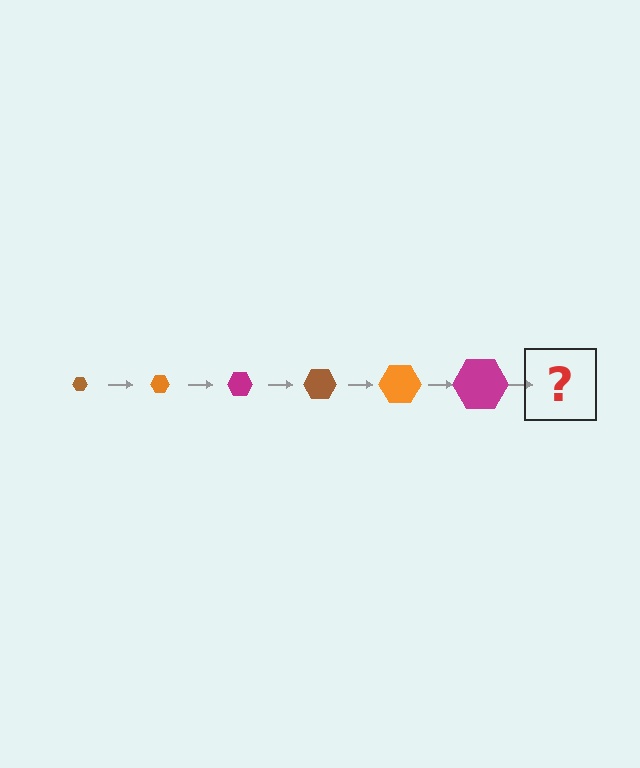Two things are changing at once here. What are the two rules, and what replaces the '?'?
The two rules are that the hexagon grows larger each step and the color cycles through brown, orange, and magenta. The '?' should be a brown hexagon, larger than the previous one.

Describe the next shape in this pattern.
It should be a brown hexagon, larger than the previous one.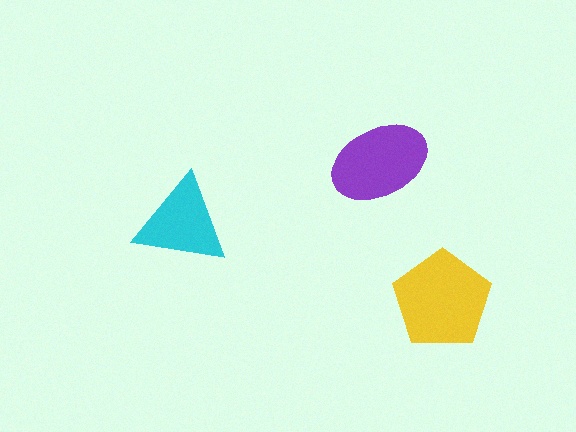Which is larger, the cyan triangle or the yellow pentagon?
The yellow pentagon.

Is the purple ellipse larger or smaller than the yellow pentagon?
Smaller.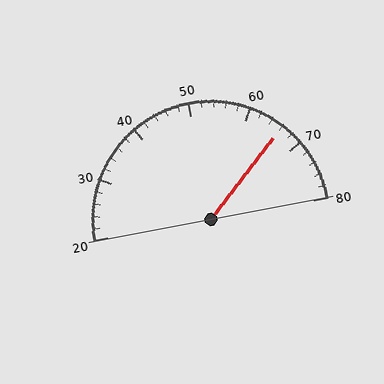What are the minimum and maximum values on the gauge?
The gauge ranges from 20 to 80.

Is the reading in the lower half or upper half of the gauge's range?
The reading is in the upper half of the range (20 to 80).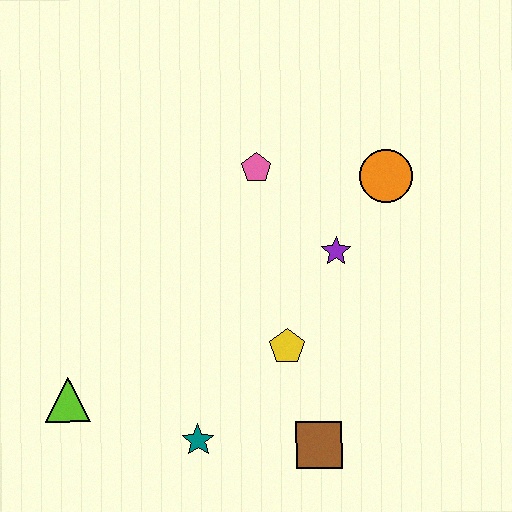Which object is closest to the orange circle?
The purple star is closest to the orange circle.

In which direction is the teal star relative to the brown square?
The teal star is to the left of the brown square.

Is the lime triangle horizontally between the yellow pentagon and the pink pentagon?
No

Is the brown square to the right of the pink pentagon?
Yes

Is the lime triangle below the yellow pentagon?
Yes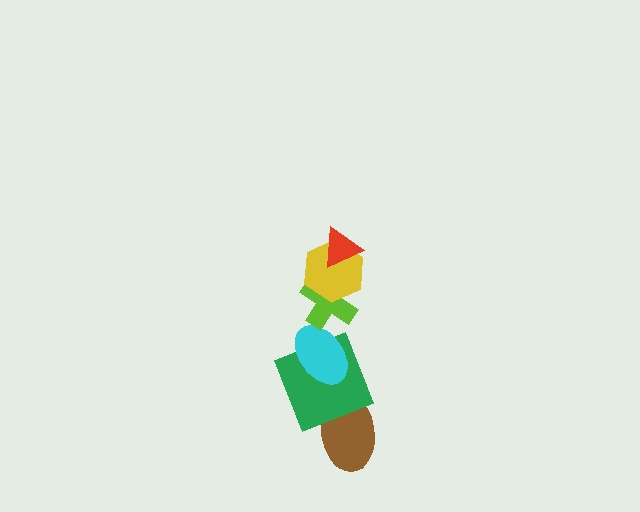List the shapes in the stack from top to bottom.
From top to bottom: the red triangle, the yellow hexagon, the lime cross, the cyan ellipse, the green square, the brown ellipse.